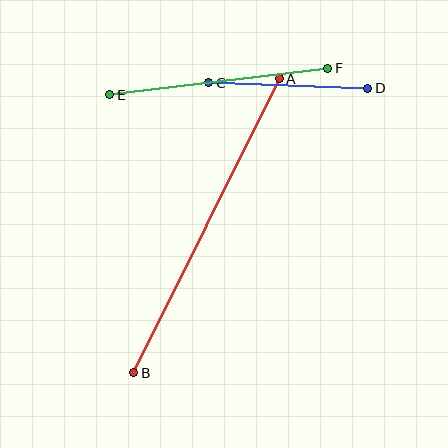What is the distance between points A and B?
The distance is approximately 328 pixels.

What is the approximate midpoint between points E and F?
The midpoint is at approximately (219, 82) pixels.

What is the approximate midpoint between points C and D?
The midpoint is at approximately (288, 85) pixels.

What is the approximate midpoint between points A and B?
The midpoint is at approximately (207, 226) pixels.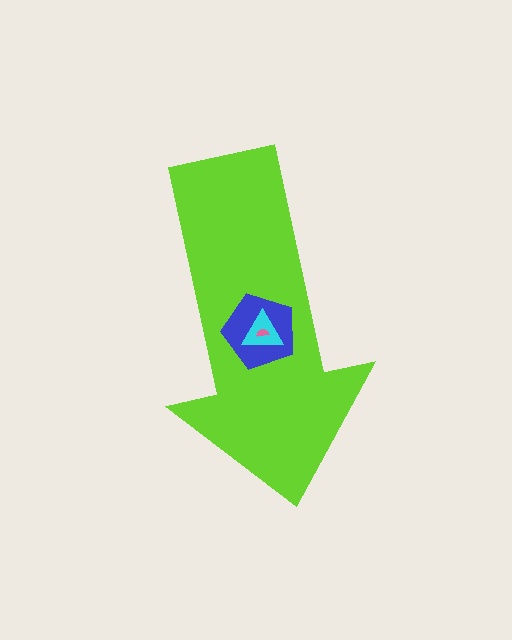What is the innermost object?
The pink semicircle.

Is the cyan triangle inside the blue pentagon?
Yes.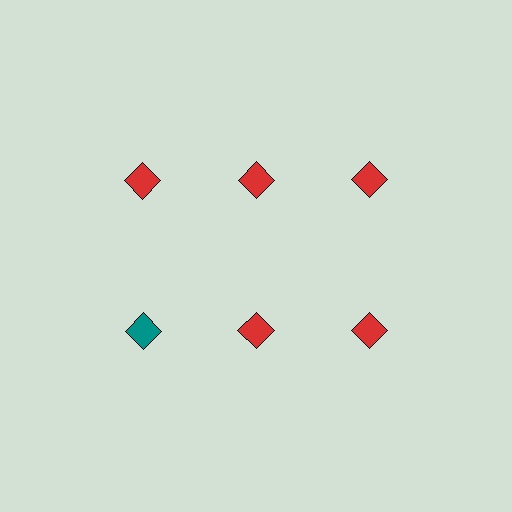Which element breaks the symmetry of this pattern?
The teal diamond in the second row, leftmost column breaks the symmetry. All other shapes are red diamonds.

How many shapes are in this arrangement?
There are 6 shapes arranged in a grid pattern.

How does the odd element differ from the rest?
It has a different color: teal instead of red.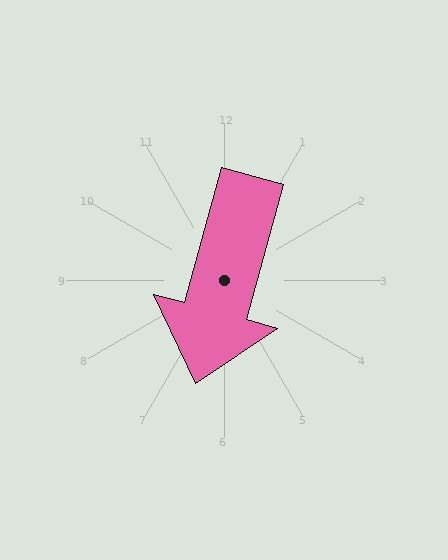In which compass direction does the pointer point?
South.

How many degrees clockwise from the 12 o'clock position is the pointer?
Approximately 195 degrees.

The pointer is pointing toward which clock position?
Roughly 7 o'clock.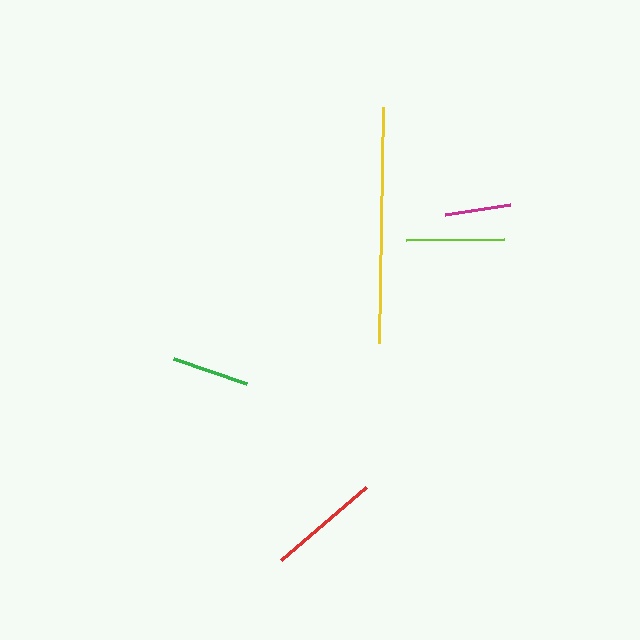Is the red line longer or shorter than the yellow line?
The yellow line is longer than the red line.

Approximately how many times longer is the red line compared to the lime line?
The red line is approximately 1.1 times the length of the lime line.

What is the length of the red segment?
The red segment is approximately 113 pixels long.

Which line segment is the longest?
The yellow line is the longest at approximately 236 pixels.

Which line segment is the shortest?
The magenta line is the shortest at approximately 66 pixels.